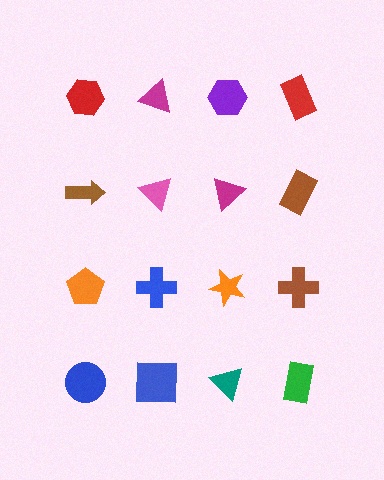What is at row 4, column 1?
A blue circle.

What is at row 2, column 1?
A brown arrow.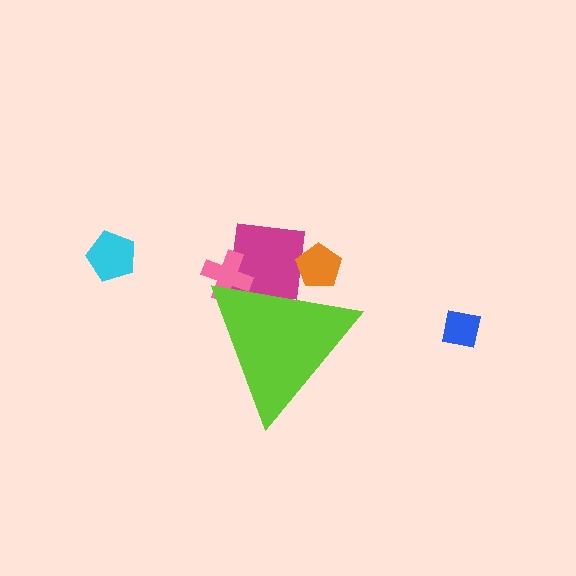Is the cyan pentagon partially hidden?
No, the cyan pentagon is fully visible.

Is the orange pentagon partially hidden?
Yes, the orange pentagon is partially hidden behind the lime triangle.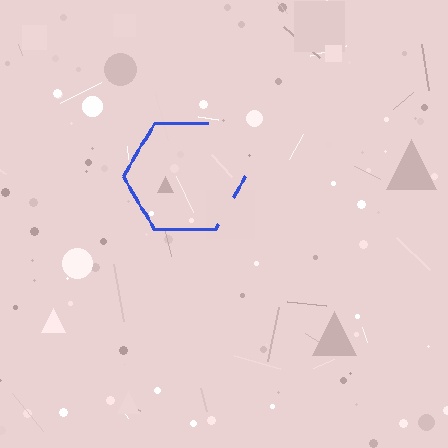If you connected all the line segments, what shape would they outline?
They would outline a hexagon.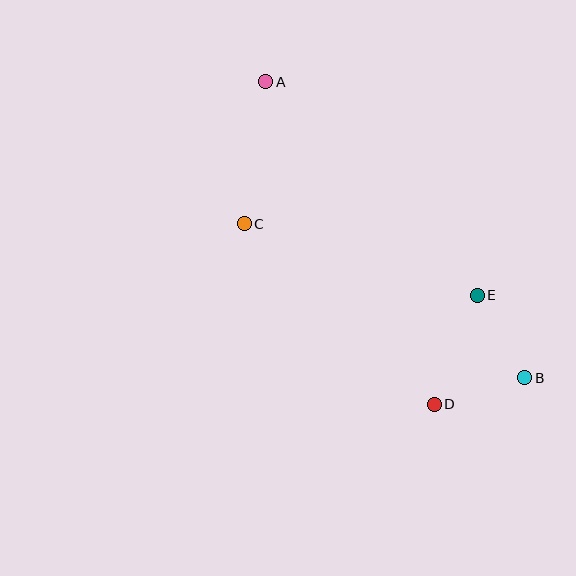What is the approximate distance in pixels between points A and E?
The distance between A and E is approximately 300 pixels.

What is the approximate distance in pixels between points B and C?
The distance between B and C is approximately 320 pixels.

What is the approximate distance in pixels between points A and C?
The distance between A and C is approximately 144 pixels.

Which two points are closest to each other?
Points B and D are closest to each other.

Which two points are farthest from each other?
Points A and B are farthest from each other.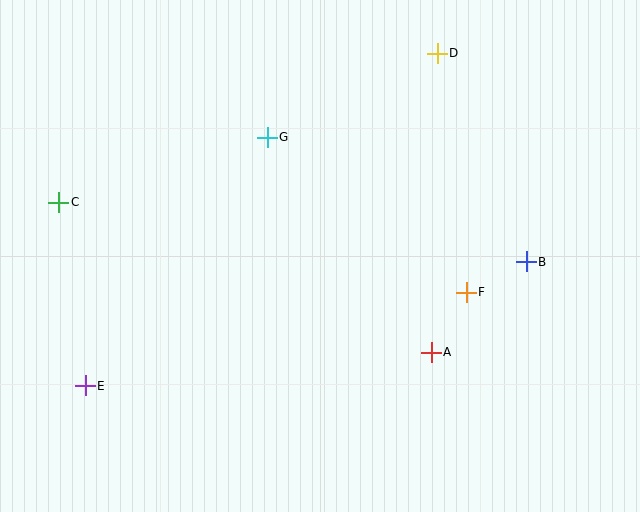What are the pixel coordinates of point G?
Point G is at (267, 137).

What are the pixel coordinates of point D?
Point D is at (437, 53).